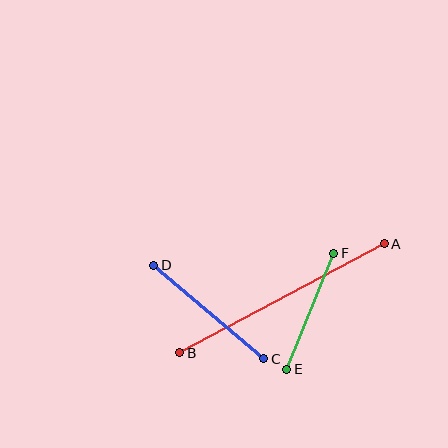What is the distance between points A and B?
The distance is approximately 232 pixels.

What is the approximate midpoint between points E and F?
The midpoint is at approximately (310, 311) pixels.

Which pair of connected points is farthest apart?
Points A and B are farthest apart.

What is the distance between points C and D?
The distance is approximately 144 pixels.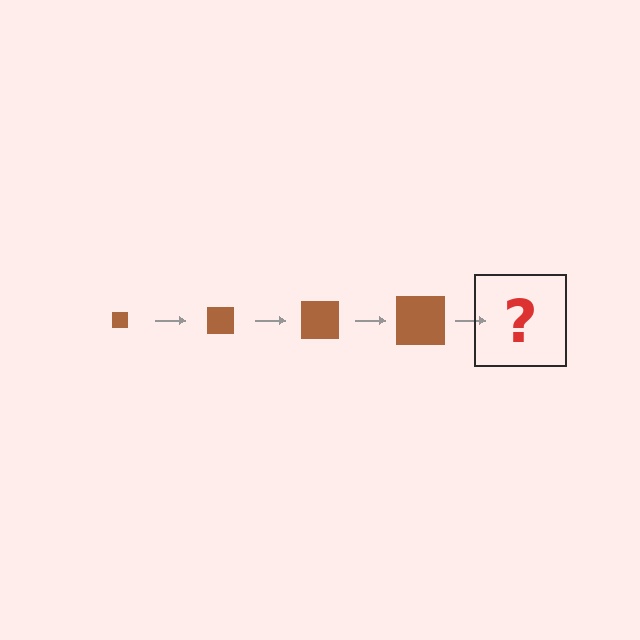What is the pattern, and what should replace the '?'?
The pattern is that the square gets progressively larger each step. The '?' should be a brown square, larger than the previous one.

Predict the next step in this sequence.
The next step is a brown square, larger than the previous one.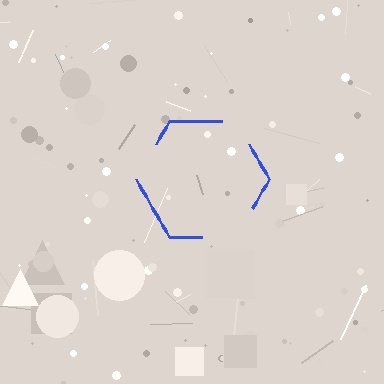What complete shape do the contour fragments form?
The contour fragments form a hexagon.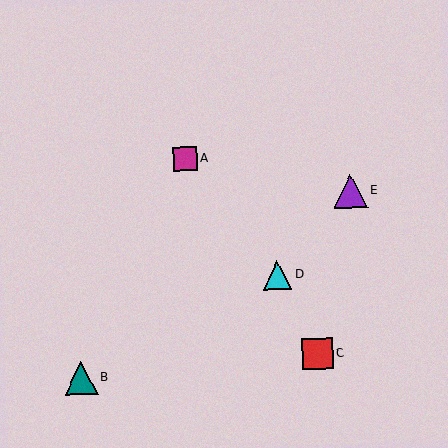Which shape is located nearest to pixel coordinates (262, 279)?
The cyan triangle (labeled D) at (277, 275) is nearest to that location.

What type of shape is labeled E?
Shape E is a purple triangle.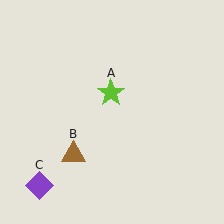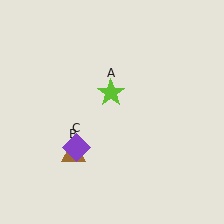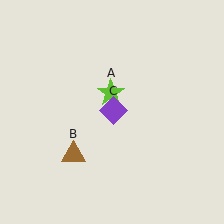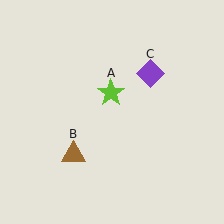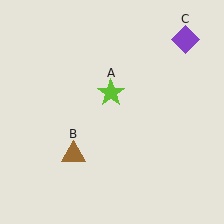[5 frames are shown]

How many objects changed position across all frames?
1 object changed position: purple diamond (object C).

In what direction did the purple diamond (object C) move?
The purple diamond (object C) moved up and to the right.